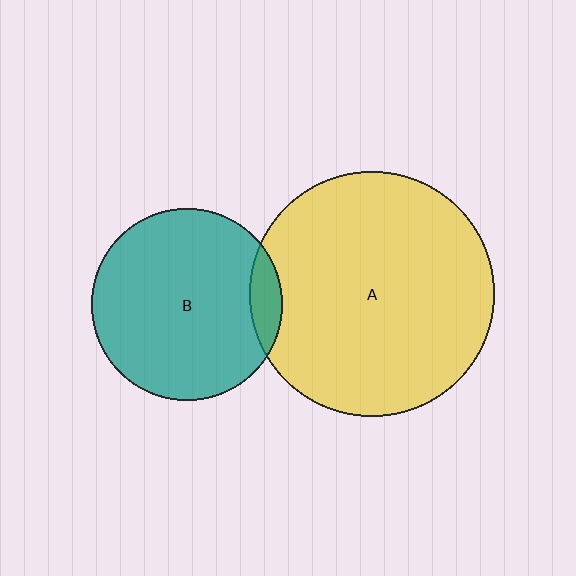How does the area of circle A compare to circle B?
Approximately 1.6 times.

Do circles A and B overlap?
Yes.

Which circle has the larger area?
Circle A (yellow).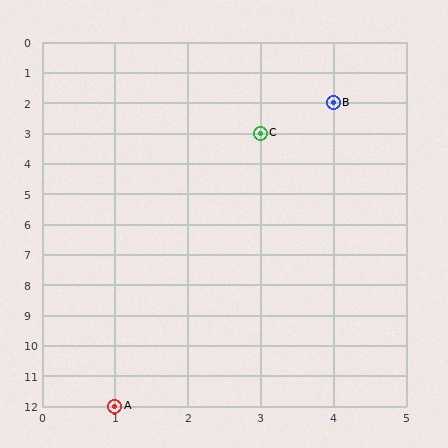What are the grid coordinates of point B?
Point B is at grid coordinates (4, 2).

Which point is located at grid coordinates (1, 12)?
Point A is at (1, 12).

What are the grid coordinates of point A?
Point A is at grid coordinates (1, 12).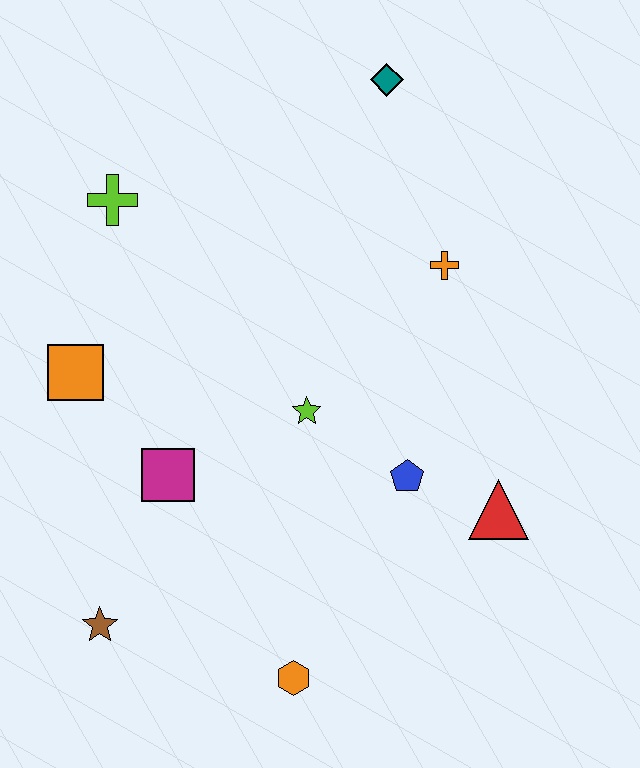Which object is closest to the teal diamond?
The orange cross is closest to the teal diamond.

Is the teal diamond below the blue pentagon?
No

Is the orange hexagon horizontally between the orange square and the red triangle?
Yes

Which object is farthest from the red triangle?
The lime cross is farthest from the red triangle.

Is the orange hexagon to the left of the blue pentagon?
Yes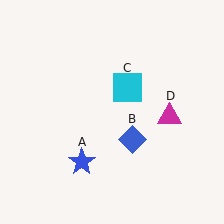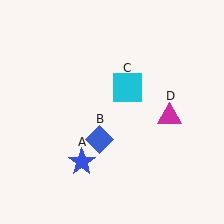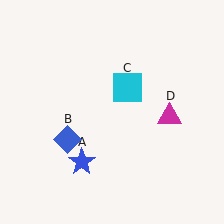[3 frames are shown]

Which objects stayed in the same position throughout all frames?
Blue star (object A) and cyan square (object C) and magenta triangle (object D) remained stationary.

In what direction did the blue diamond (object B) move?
The blue diamond (object B) moved left.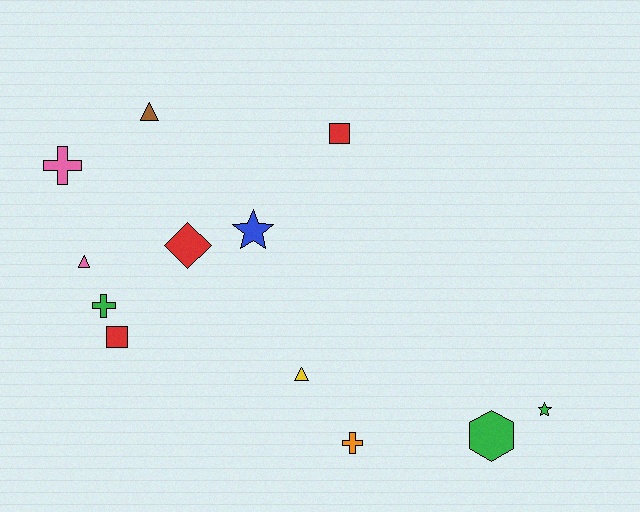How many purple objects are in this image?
There are no purple objects.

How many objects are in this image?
There are 12 objects.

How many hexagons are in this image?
There is 1 hexagon.